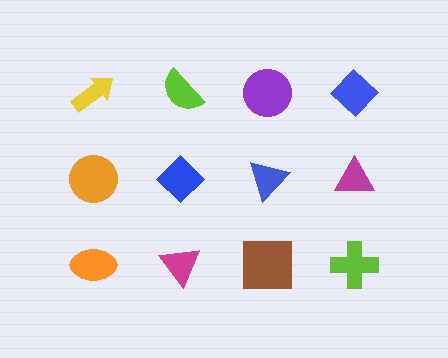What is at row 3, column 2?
A magenta triangle.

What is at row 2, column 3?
A blue triangle.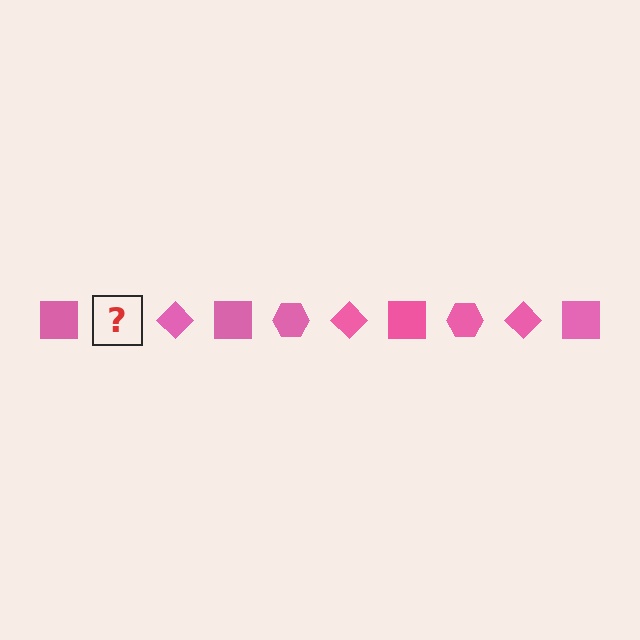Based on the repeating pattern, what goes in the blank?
The blank should be a pink hexagon.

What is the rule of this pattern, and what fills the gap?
The rule is that the pattern cycles through square, hexagon, diamond shapes in pink. The gap should be filled with a pink hexagon.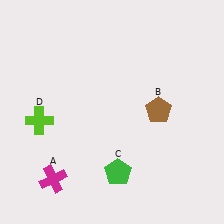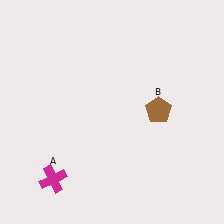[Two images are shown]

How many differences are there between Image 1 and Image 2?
There are 2 differences between the two images.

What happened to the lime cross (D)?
The lime cross (D) was removed in Image 2. It was in the bottom-left area of Image 1.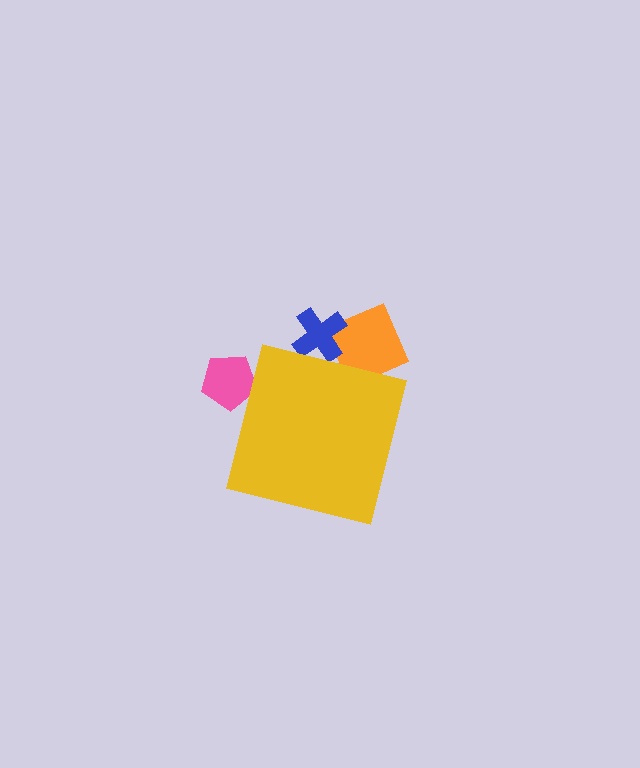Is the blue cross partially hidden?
Yes, the blue cross is partially hidden behind the yellow square.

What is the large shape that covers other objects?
A yellow square.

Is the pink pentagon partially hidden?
Yes, the pink pentagon is partially hidden behind the yellow square.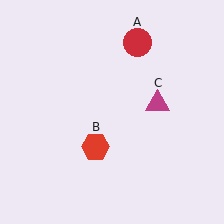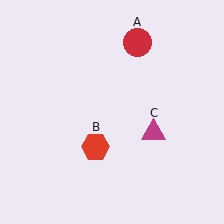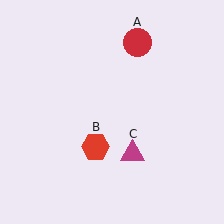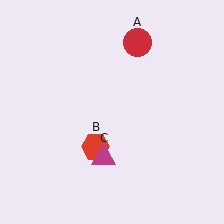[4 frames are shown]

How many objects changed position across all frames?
1 object changed position: magenta triangle (object C).